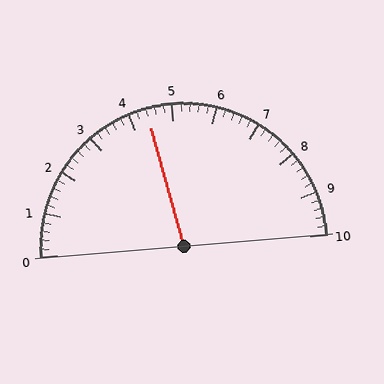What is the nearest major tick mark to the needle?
The nearest major tick mark is 4.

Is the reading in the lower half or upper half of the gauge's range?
The reading is in the lower half of the range (0 to 10).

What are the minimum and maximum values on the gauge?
The gauge ranges from 0 to 10.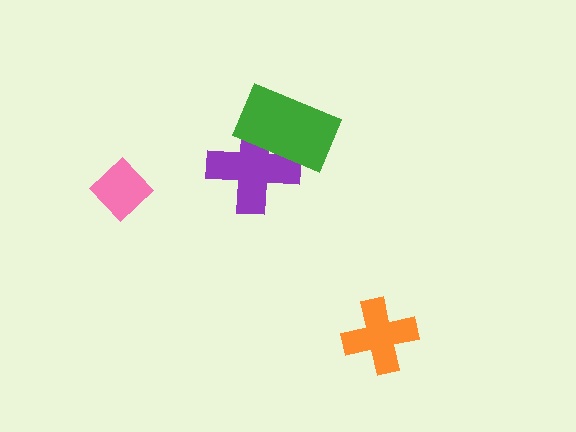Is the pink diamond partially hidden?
No, no other shape covers it.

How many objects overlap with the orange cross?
0 objects overlap with the orange cross.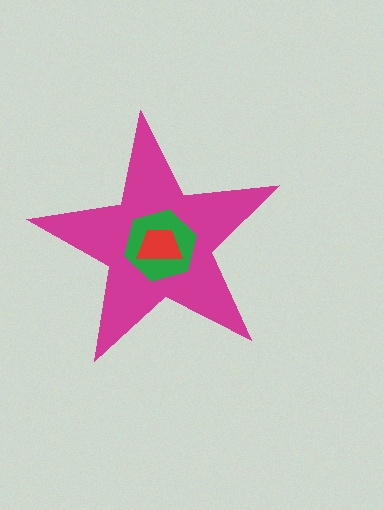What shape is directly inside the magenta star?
The green hexagon.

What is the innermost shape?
The red trapezoid.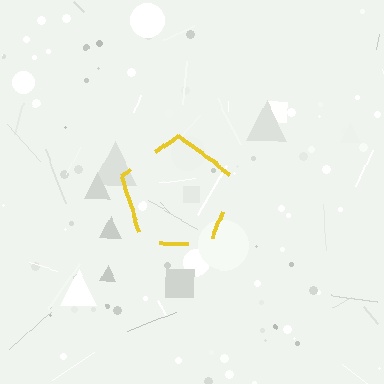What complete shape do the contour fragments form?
The contour fragments form a pentagon.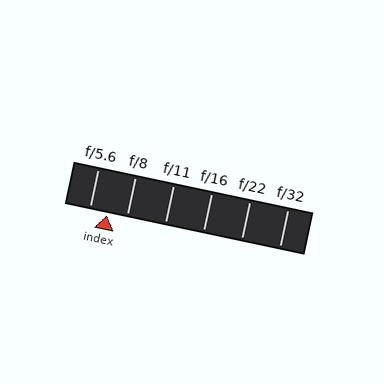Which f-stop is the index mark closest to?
The index mark is closest to f/5.6.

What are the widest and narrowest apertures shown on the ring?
The widest aperture shown is f/5.6 and the narrowest is f/32.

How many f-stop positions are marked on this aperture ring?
There are 6 f-stop positions marked.